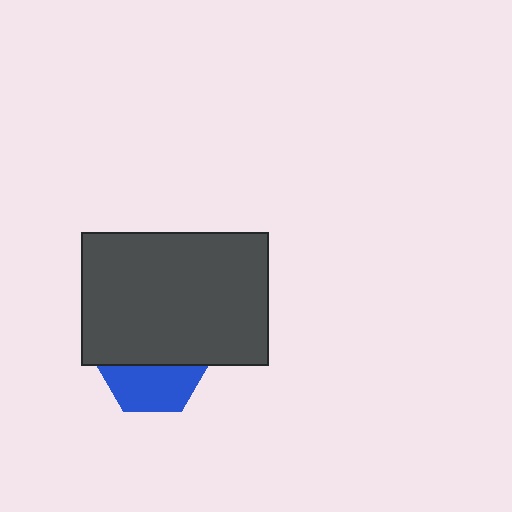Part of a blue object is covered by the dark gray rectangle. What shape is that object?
It is a hexagon.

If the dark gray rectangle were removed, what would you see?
You would see the complete blue hexagon.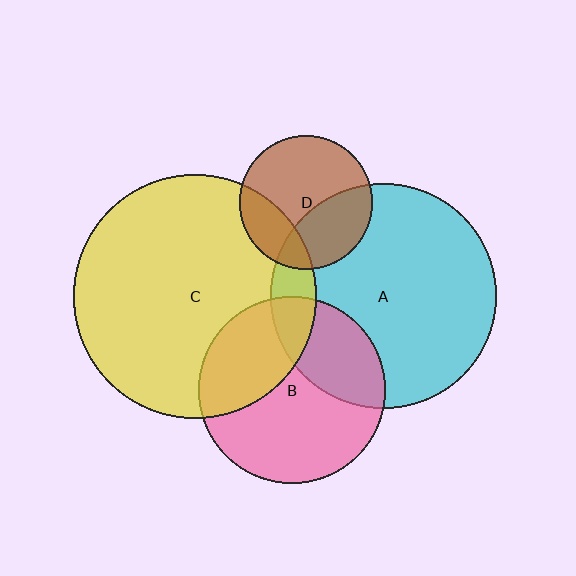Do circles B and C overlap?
Yes.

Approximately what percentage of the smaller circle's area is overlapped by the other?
Approximately 35%.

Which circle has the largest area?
Circle C (yellow).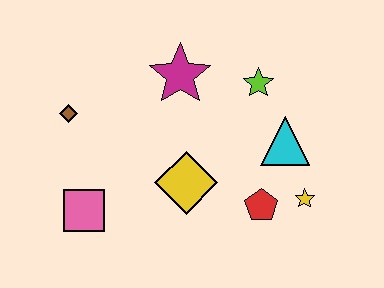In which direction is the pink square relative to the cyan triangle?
The pink square is to the left of the cyan triangle.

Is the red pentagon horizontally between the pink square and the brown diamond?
No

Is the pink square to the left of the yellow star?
Yes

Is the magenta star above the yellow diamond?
Yes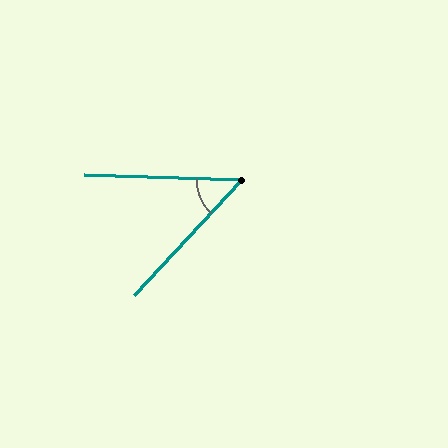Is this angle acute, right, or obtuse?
It is acute.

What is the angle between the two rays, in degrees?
Approximately 49 degrees.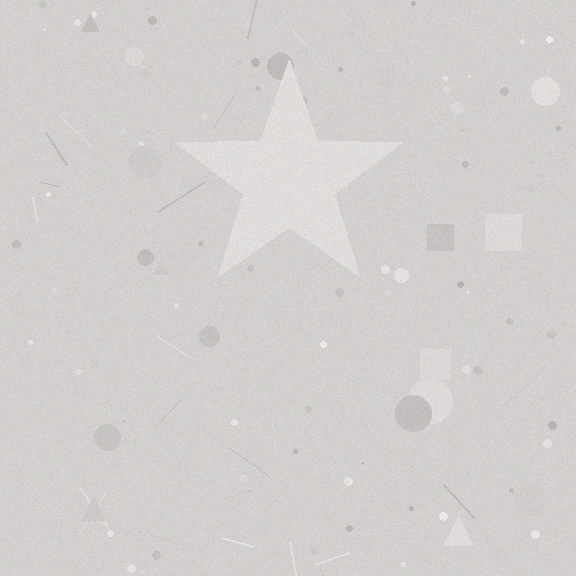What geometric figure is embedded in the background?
A star is embedded in the background.